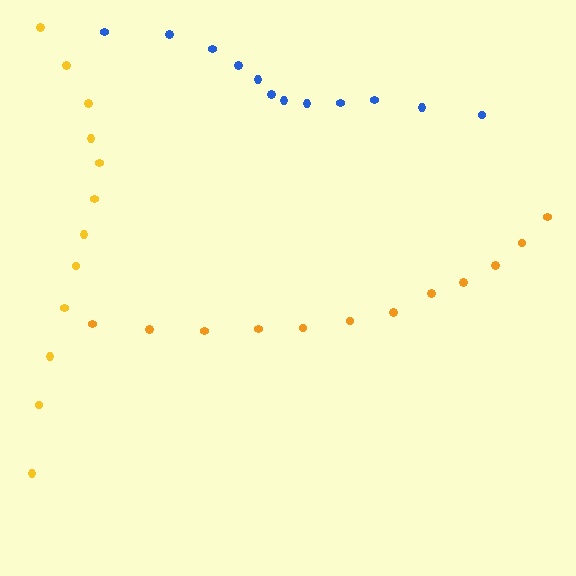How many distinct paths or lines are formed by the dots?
There are 3 distinct paths.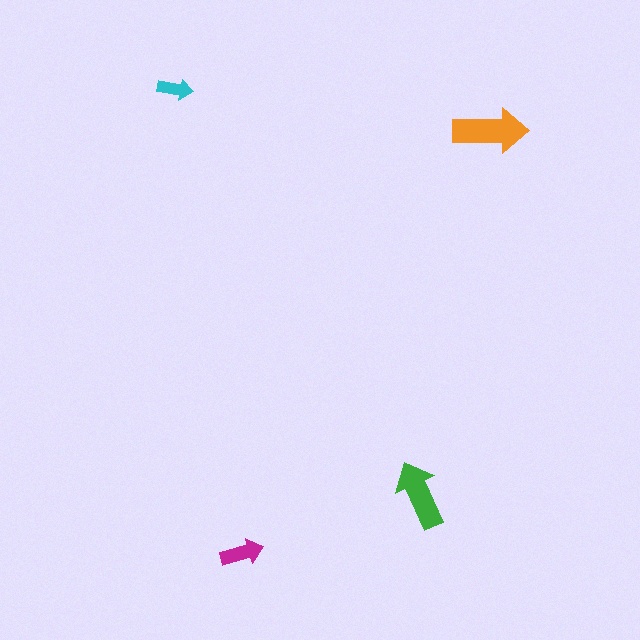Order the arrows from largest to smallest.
the orange one, the green one, the magenta one, the cyan one.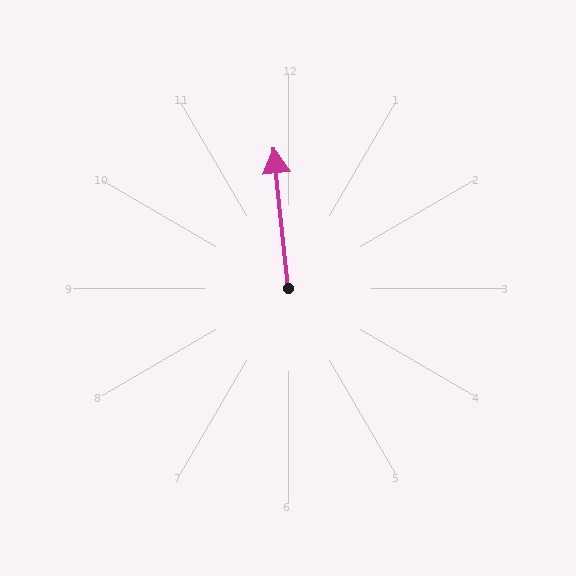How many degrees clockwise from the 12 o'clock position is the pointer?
Approximately 354 degrees.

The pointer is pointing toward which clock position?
Roughly 12 o'clock.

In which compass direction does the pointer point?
North.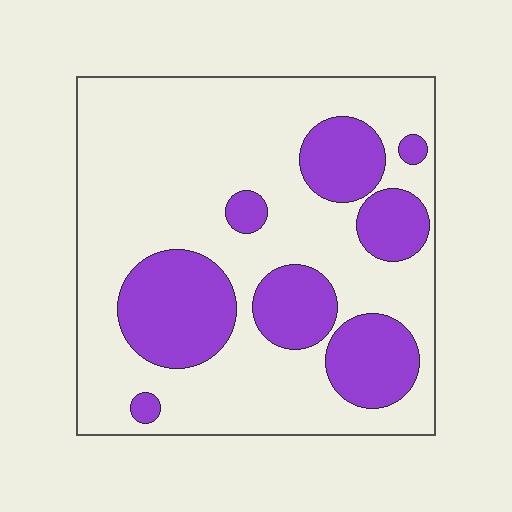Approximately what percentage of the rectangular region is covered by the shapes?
Approximately 30%.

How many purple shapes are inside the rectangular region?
8.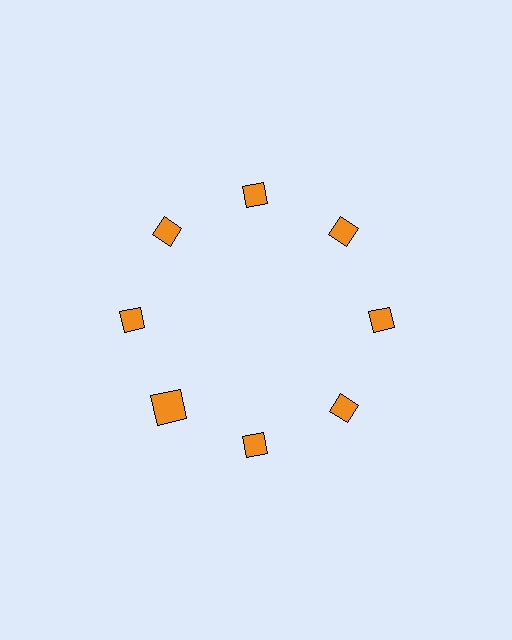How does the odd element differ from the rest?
It has a different shape: square instead of diamond.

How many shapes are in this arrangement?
There are 8 shapes arranged in a ring pattern.